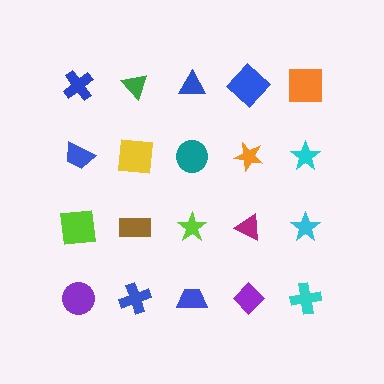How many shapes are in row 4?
5 shapes.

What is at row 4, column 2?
A blue cross.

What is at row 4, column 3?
A blue trapezoid.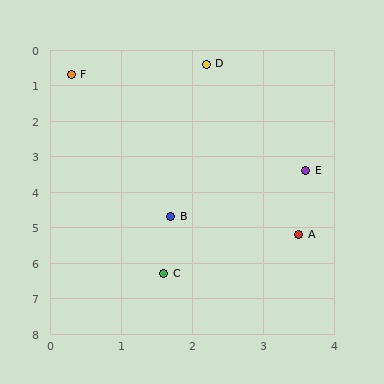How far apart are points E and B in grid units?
Points E and B are about 2.3 grid units apart.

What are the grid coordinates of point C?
Point C is at approximately (1.6, 6.3).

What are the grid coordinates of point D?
Point D is at approximately (2.2, 0.4).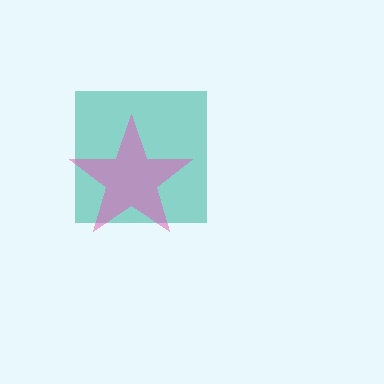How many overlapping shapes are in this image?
There are 2 overlapping shapes in the image.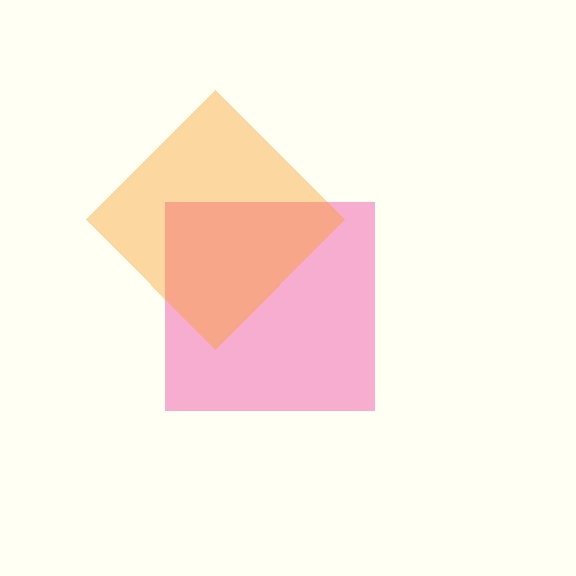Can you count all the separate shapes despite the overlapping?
Yes, there are 2 separate shapes.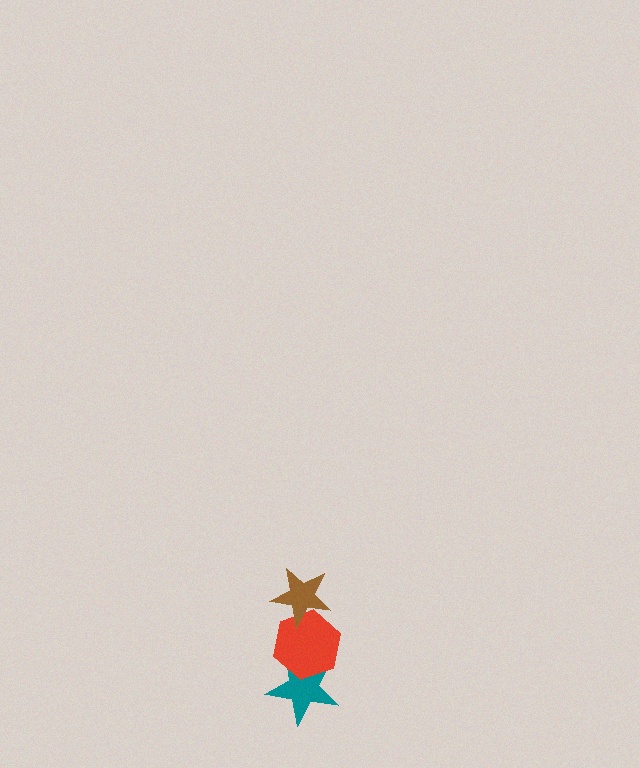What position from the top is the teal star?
The teal star is 3rd from the top.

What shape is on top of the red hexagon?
The brown star is on top of the red hexagon.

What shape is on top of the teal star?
The red hexagon is on top of the teal star.